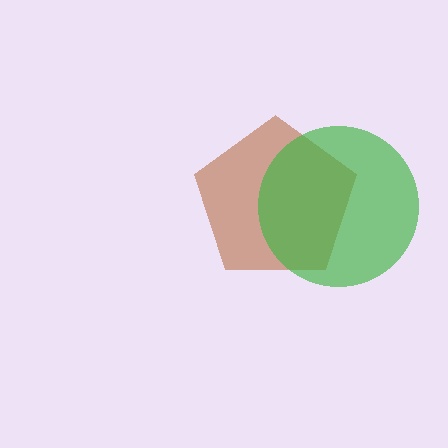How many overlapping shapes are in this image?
There are 2 overlapping shapes in the image.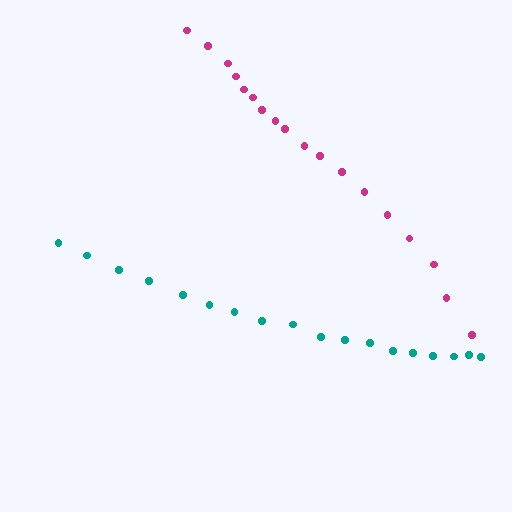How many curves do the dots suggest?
There are 2 distinct paths.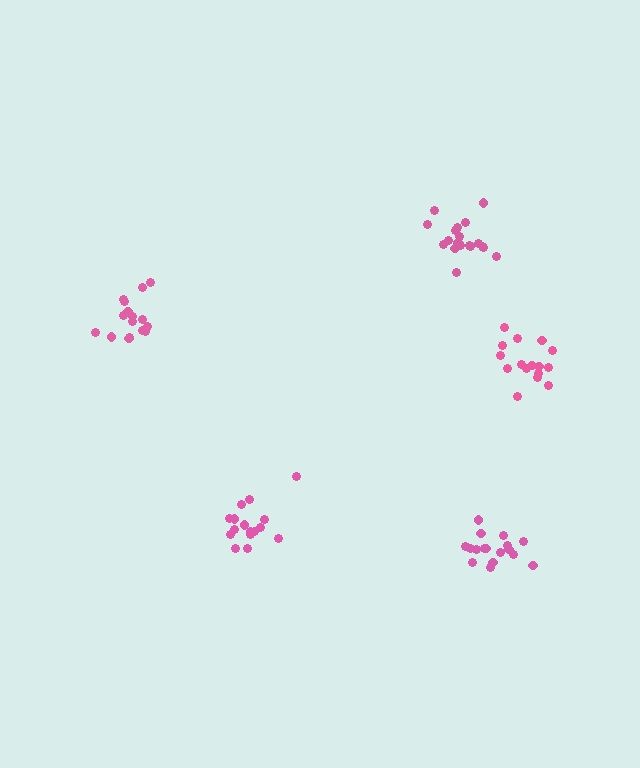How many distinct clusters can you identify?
There are 5 distinct clusters.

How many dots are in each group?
Group 1: 16 dots, Group 2: 16 dots, Group 3: 19 dots, Group 4: 17 dots, Group 5: 16 dots (84 total).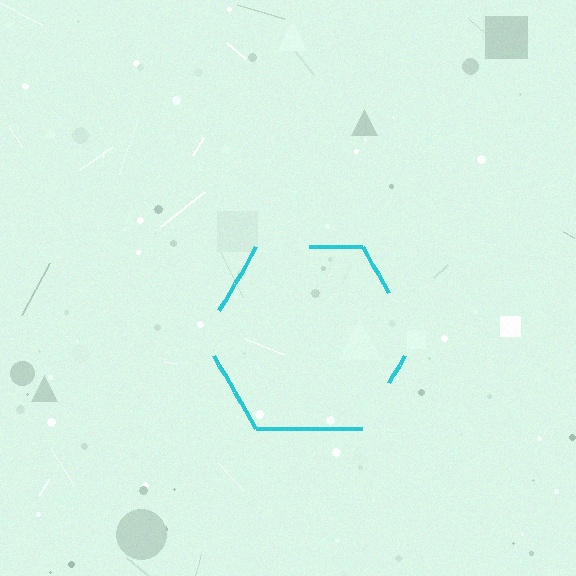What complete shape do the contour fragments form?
The contour fragments form a hexagon.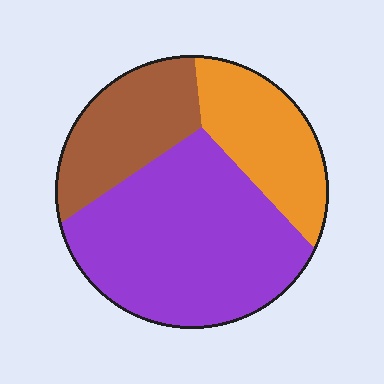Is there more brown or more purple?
Purple.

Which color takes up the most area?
Purple, at roughly 55%.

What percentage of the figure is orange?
Orange takes up about one quarter (1/4) of the figure.